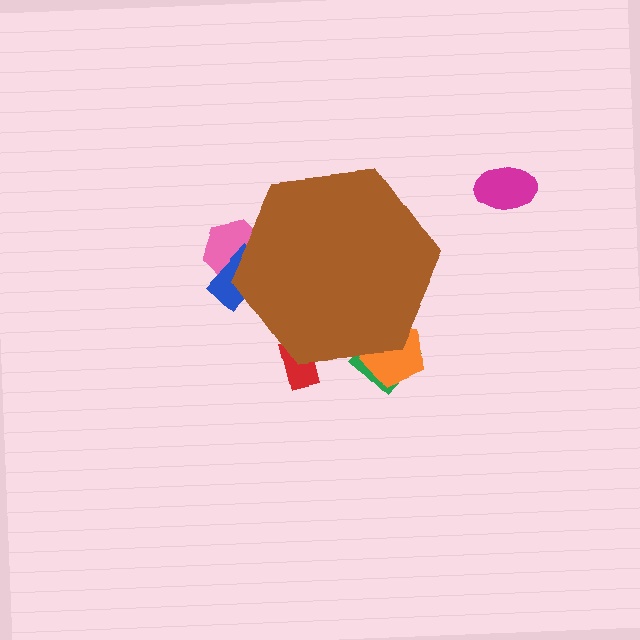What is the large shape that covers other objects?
A brown hexagon.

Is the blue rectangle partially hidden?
Yes, the blue rectangle is partially hidden behind the brown hexagon.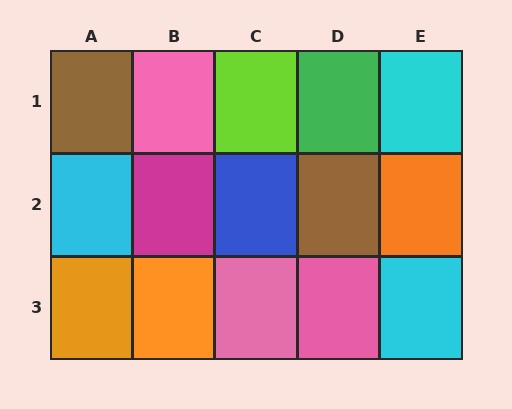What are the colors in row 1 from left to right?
Brown, pink, lime, green, cyan.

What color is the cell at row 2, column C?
Blue.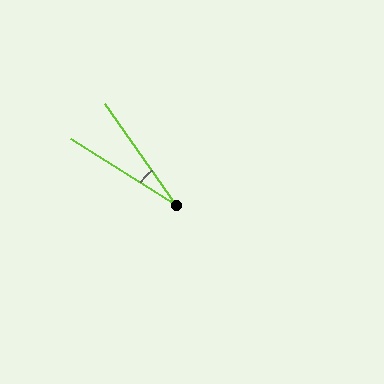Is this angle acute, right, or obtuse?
It is acute.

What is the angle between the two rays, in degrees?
Approximately 23 degrees.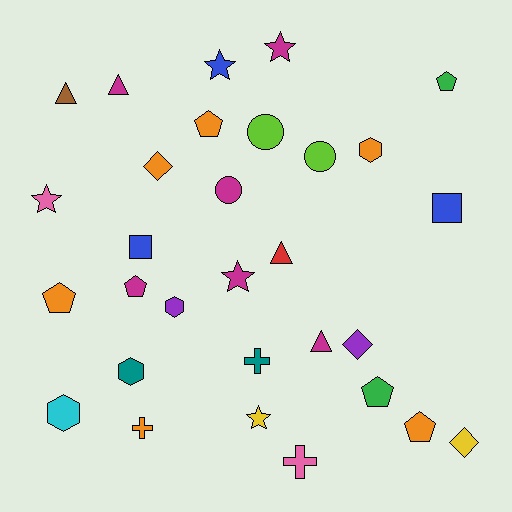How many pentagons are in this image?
There are 6 pentagons.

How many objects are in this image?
There are 30 objects.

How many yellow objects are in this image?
There are 2 yellow objects.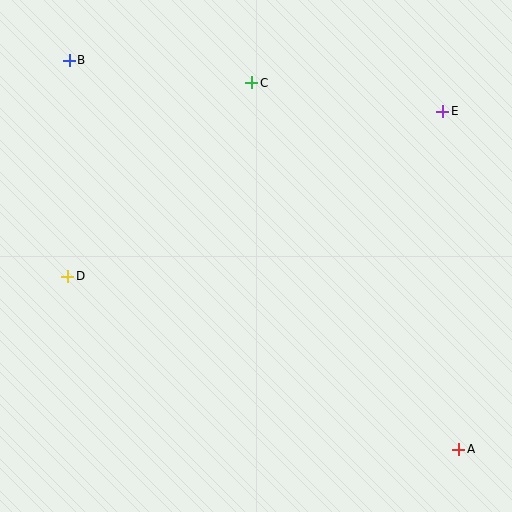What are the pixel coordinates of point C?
Point C is at (252, 83).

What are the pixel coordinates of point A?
Point A is at (459, 449).